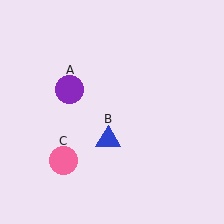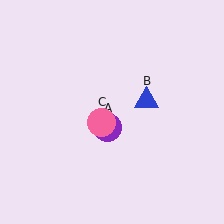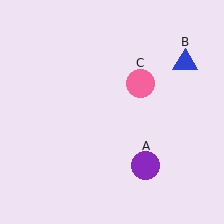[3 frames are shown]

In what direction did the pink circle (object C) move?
The pink circle (object C) moved up and to the right.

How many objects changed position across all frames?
3 objects changed position: purple circle (object A), blue triangle (object B), pink circle (object C).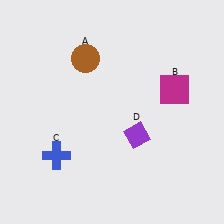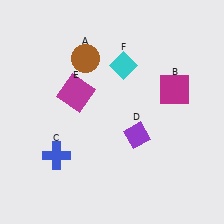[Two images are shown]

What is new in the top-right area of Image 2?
A cyan diamond (F) was added in the top-right area of Image 2.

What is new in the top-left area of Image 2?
A magenta square (E) was added in the top-left area of Image 2.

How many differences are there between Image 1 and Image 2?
There are 2 differences between the two images.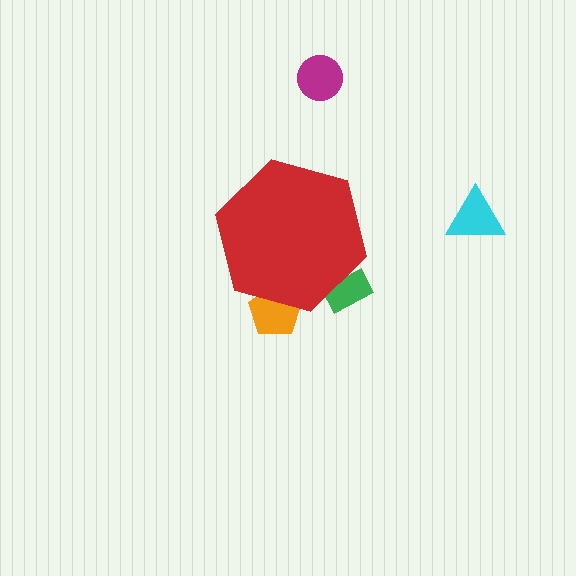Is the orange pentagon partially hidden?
Yes, the orange pentagon is partially hidden behind the red hexagon.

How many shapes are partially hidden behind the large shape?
2 shapes are partially hidden.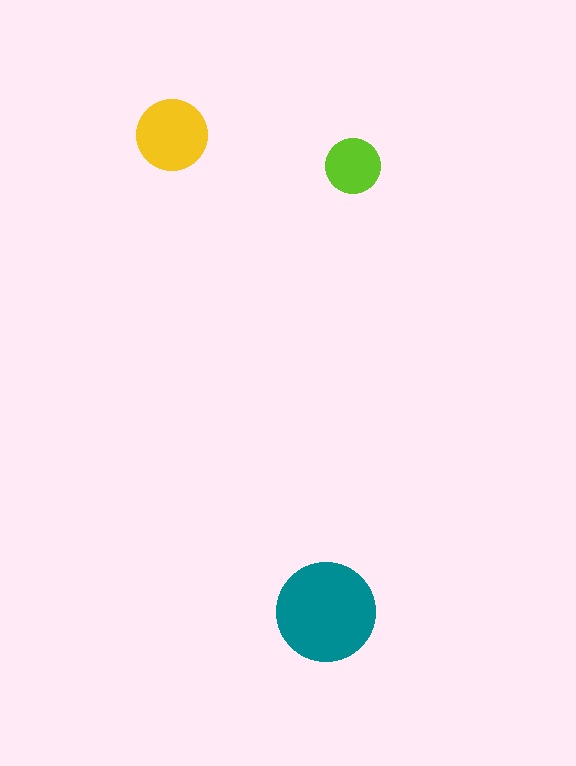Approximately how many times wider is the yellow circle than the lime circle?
About 1.5 times wider.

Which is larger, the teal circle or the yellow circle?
The teal one.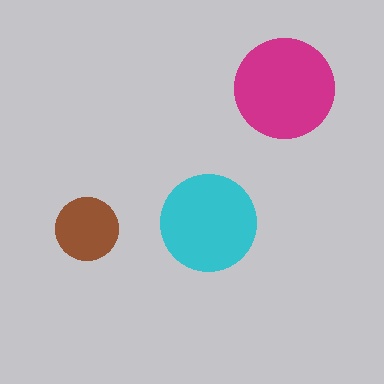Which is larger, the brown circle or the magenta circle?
The magenta one.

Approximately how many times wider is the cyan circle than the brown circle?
About 1.5 times wider.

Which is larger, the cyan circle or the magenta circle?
The magenta one.